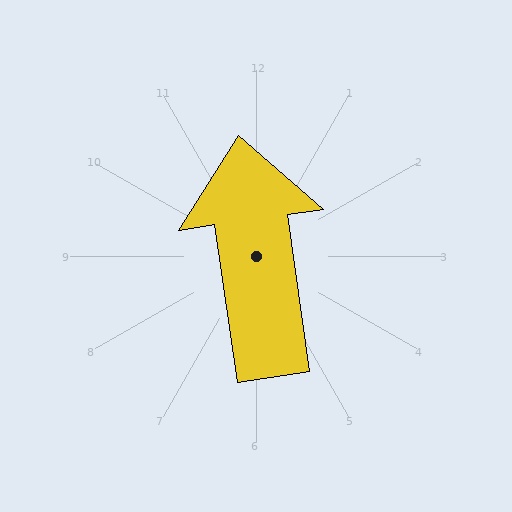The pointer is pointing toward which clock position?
Roughly 12 o'clock.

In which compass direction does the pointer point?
North.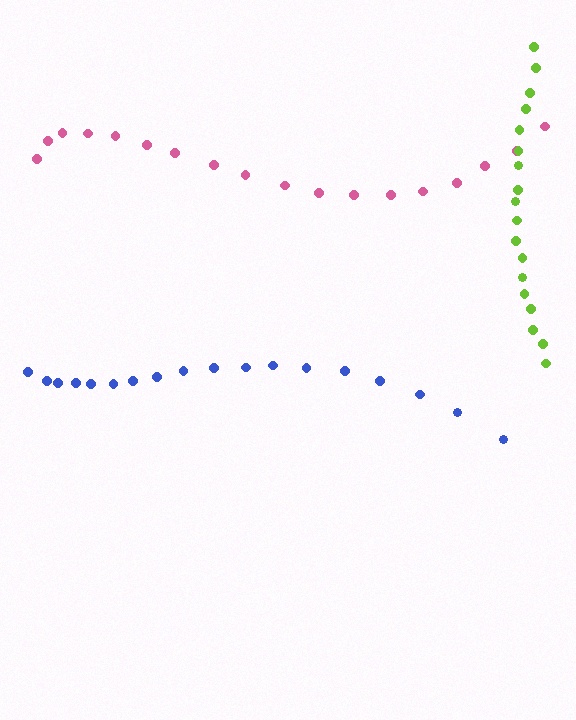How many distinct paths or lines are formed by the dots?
There are 3 distinct paths.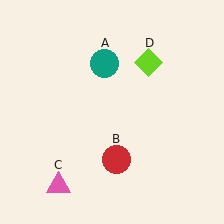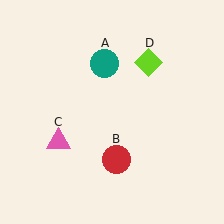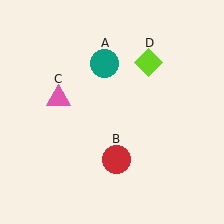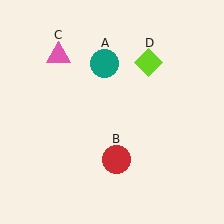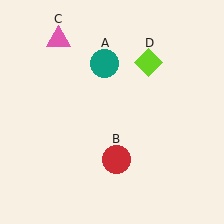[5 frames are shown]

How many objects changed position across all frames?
1 object changed position: pink triangle (object C).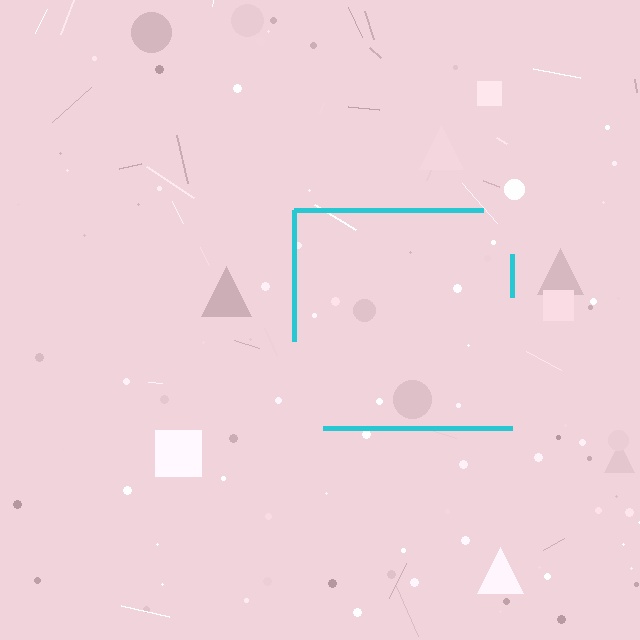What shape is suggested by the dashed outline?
The dashed outline suggests a square.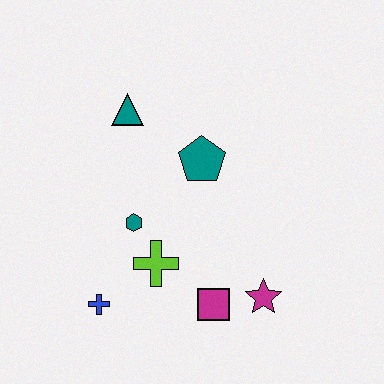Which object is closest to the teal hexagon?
The lime cross is closest to the teal hexagon.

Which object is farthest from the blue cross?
The teal triangle is farthest from the blue cross.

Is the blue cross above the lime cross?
No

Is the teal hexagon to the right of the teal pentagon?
No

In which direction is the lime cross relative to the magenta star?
The lime cross is to the left of the magenta star.